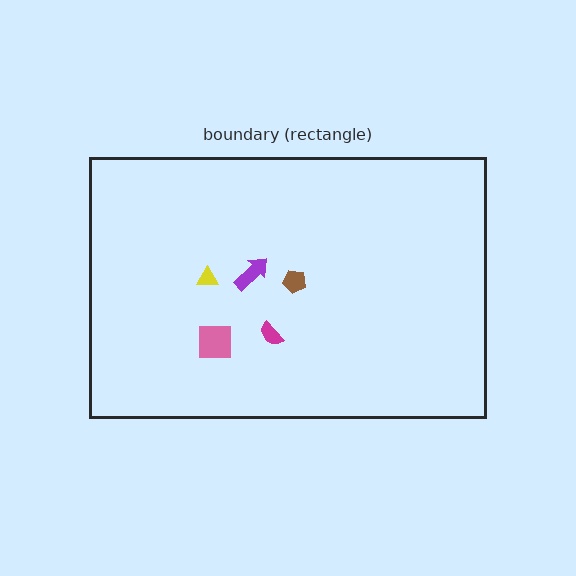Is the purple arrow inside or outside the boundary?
Inside.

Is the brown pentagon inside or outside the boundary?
Inside.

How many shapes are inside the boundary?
5 inside, 0 outside.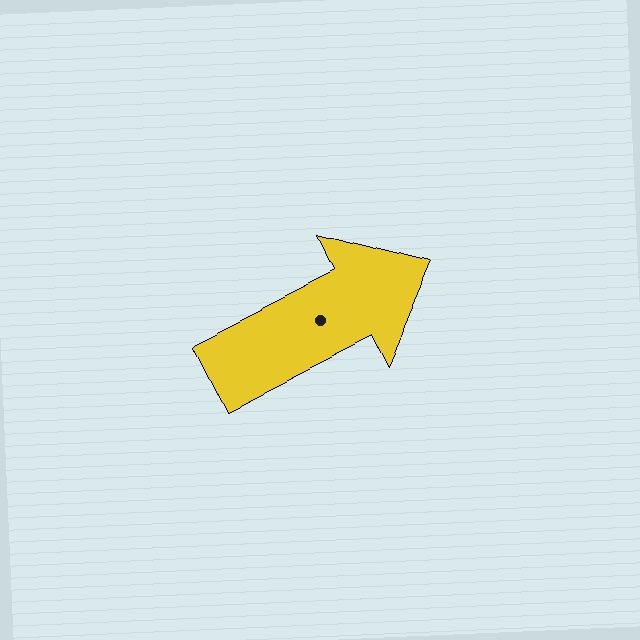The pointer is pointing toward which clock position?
Roughly 2 o'clock.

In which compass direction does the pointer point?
Northeast.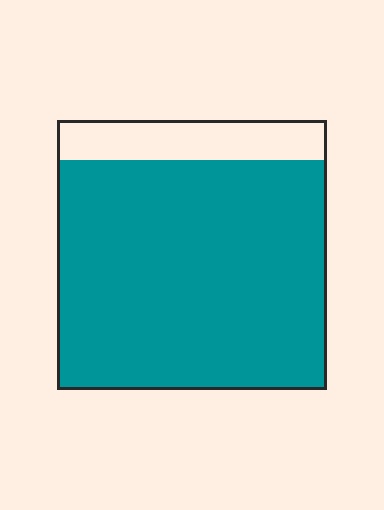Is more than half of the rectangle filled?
Yes.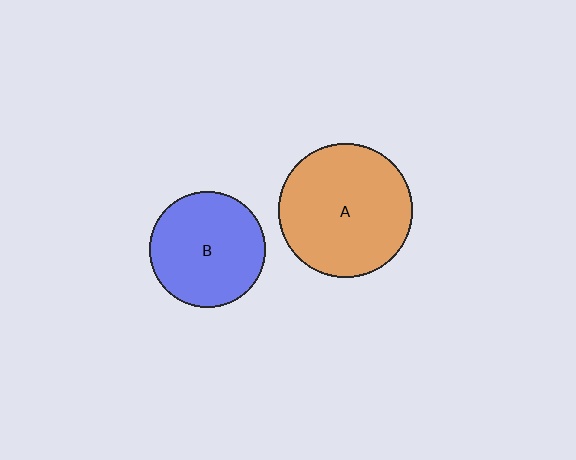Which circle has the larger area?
Circle A (orange).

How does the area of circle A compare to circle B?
Approximately 1.3 times.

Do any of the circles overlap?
No, none of the circles overlap.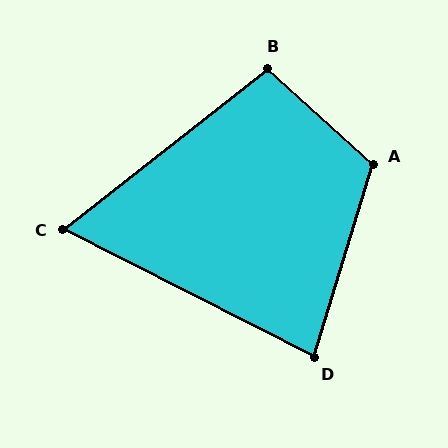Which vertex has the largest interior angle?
A, at approximately 115 degrees.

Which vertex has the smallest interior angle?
C, at approximately 65 degrees.